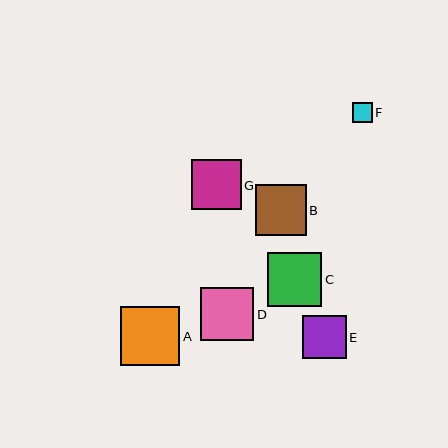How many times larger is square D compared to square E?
Square D is approximately 1.2 times the size of square E.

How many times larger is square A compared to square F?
Square A is approximately 3.1 times the size of square F.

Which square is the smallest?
Square F is the smallest with a size of approximately 19 pixels.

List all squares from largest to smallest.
From largest to smallest: A, C, D, B, G, E, F.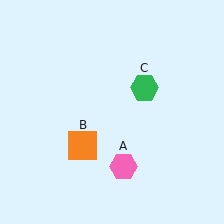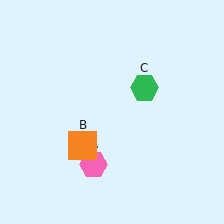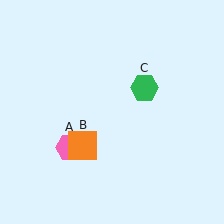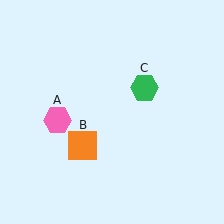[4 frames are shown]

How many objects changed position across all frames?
1 object changed position: pink hexagon (object A).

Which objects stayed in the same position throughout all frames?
Orange square (object B) and green hexagon (object C) remained stationary.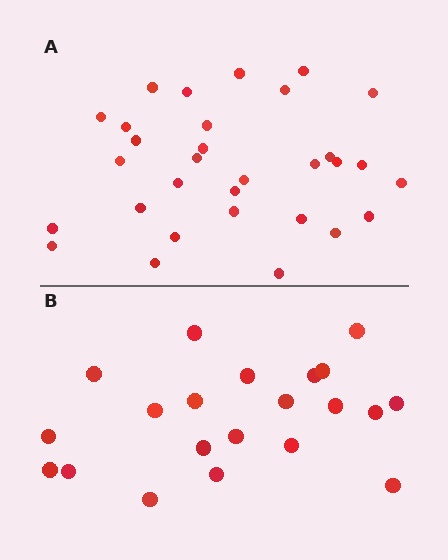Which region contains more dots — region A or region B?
Region A (the top region) has more dots.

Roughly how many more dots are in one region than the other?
Region A has roughly 10 or so more dots than region B.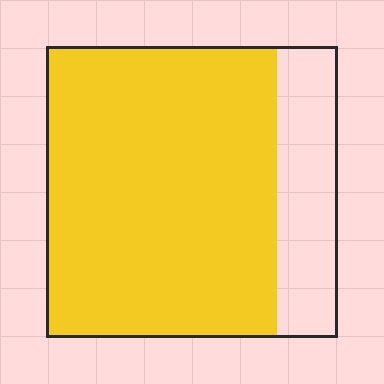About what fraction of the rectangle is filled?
About four fifths (4/5).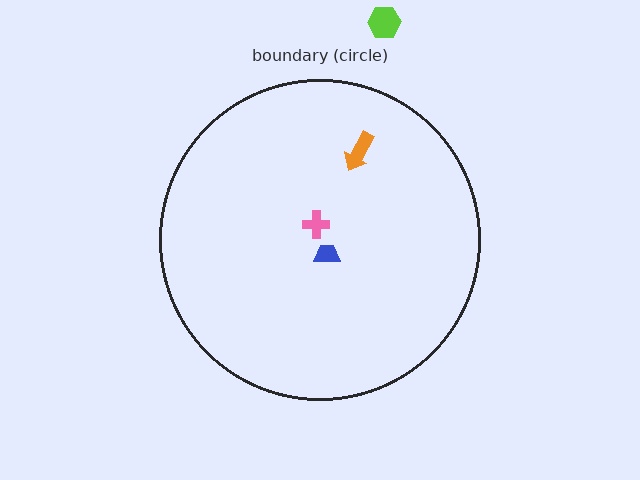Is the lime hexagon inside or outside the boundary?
Outside.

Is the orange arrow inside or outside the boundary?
Inside.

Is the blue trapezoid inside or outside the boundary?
Inside.